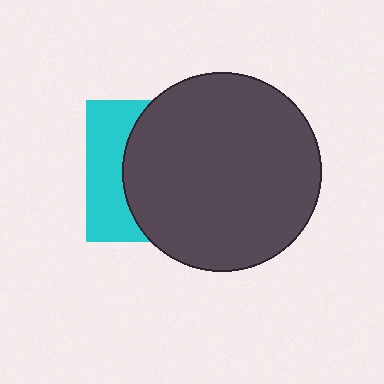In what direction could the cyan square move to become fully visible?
The cyan square could move left. That would shift it out from behind the dark gray circle entirely.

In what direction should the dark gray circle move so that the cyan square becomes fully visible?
The dark gray circle should move right. That is the shortest direction to clear the overlap and leave the cyan square fully visible.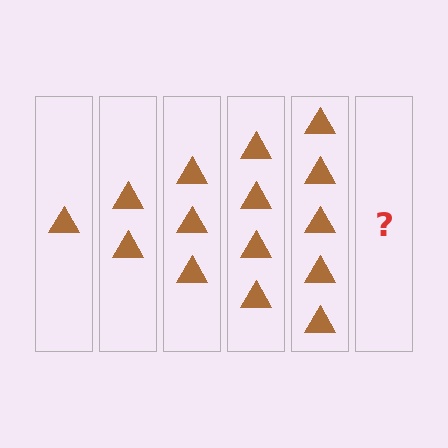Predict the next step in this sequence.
The next step is 6 triangles.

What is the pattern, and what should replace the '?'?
The pattern is that each step adds one more triangle. The '?' should be 6 triangles.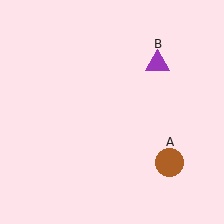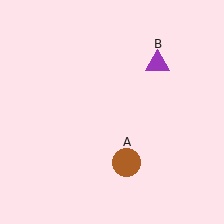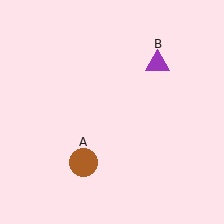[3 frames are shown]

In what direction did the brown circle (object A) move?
The brown circle (object A) moved left.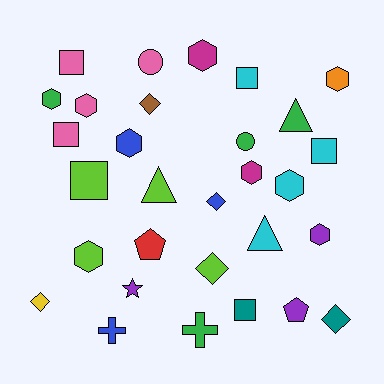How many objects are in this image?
There are 30 objects.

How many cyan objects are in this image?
There are 4 cyan objects.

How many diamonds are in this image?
There are 5 diamonds.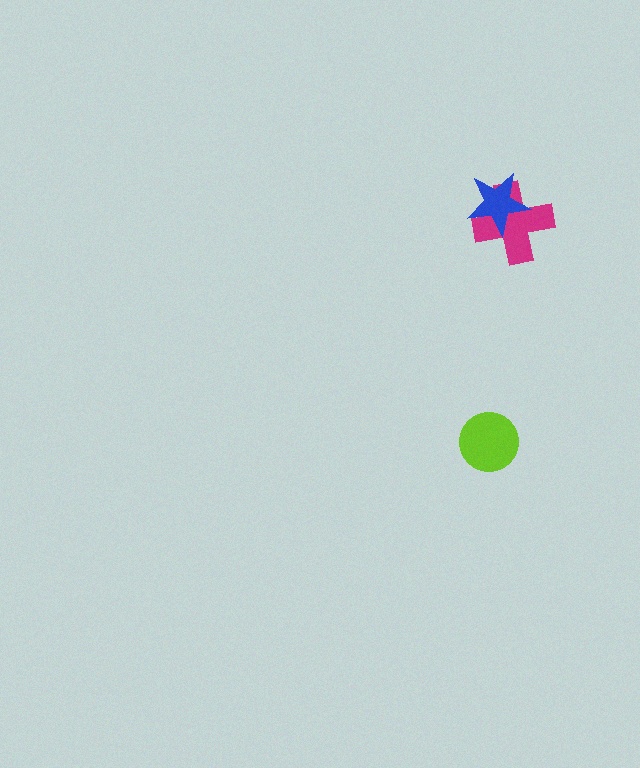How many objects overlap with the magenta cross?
1 object overlaps with the magenta cross.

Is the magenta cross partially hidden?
Yes, it is partially covered by another shape.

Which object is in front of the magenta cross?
The blue star is in front of the magenta cross.